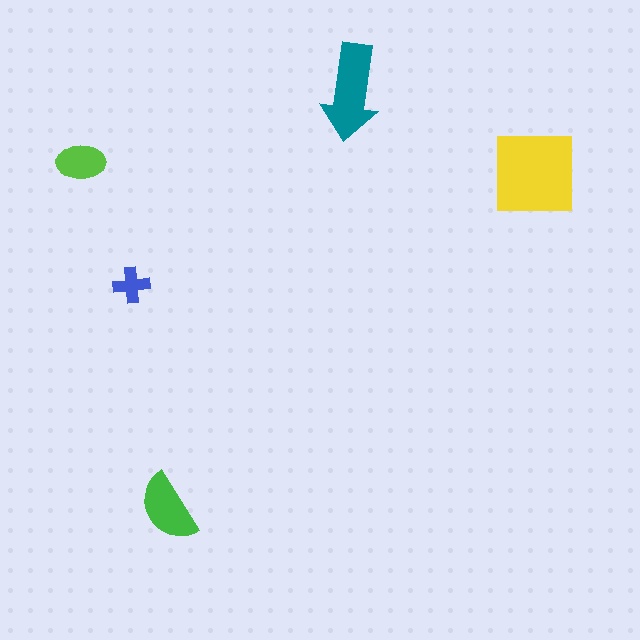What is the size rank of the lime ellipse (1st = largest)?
4th.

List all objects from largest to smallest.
The yellow square, the teal arrow, the green semicircle, the lime ellipse, the blue cross.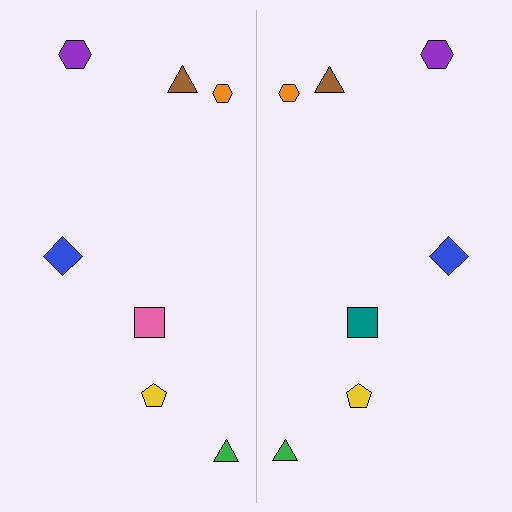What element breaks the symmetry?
The teal square on the right side breaks the symmetry — its mirror counterpart is pink.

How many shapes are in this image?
There are 14 shapes in this image.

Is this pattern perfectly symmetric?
No, the pattern is not perfectly symmetric. The teal square on the right side breaks the symmetry — its mirror counterpart is pink.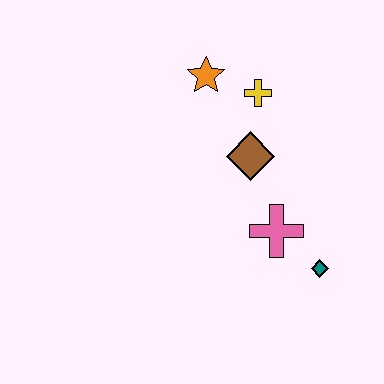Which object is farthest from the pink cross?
The orange star is farthest from the pink cross.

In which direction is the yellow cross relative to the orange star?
The yellow cross is to the right of the orange star.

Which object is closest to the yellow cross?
The orange star is closest to the yellow cross.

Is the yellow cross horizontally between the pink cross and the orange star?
Yes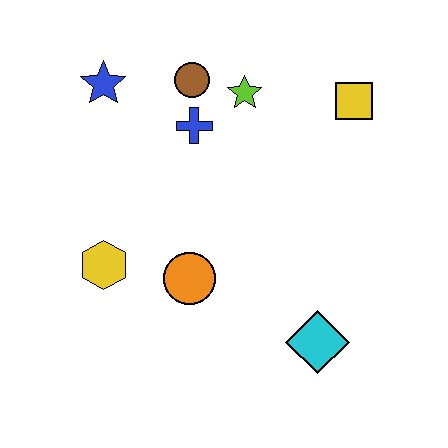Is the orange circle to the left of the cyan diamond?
Yes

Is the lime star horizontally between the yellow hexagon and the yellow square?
Yes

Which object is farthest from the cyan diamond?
The blue star is farthest from the cyan diamond.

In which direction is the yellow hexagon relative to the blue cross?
The yellow hexagon is below the blue cross.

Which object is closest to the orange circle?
The yellow hexagon is closest to the orange circle.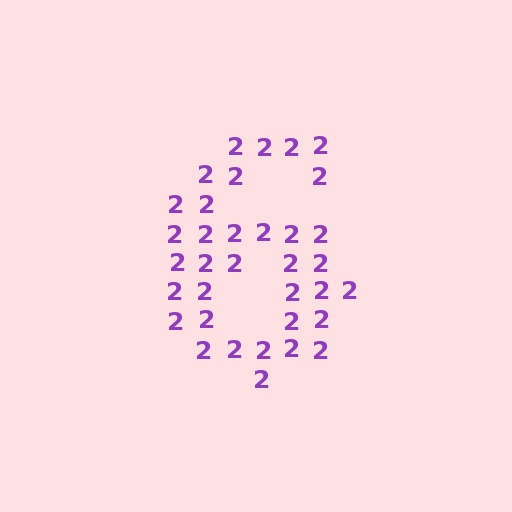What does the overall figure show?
The overall figure shows the digit 6.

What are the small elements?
The small elements are digit 2's.